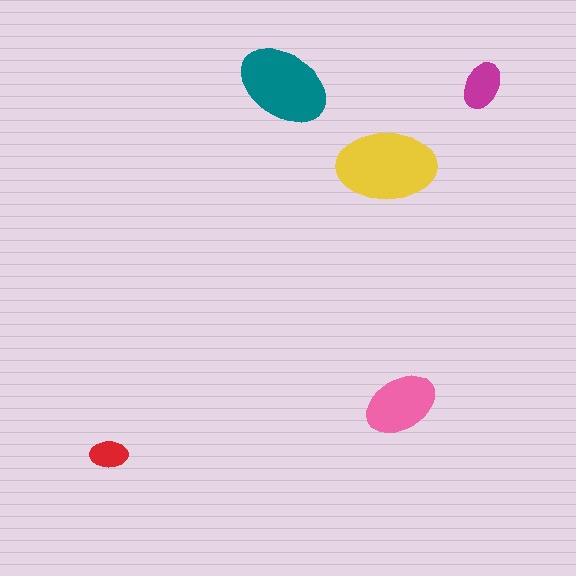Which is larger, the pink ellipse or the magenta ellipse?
The pink one.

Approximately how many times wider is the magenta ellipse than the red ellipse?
About 1.5 times wider.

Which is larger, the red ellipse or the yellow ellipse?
The yellow one.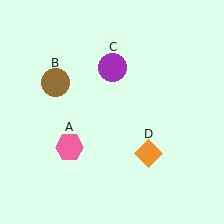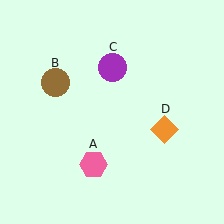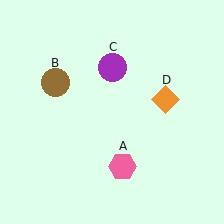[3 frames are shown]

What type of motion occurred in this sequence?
The pink hexagon (object A), orange diamond (object D) rotated counterclockwise around the center of the scene.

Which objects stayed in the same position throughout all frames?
Brown circle (object B) and purple circle (object C) remained stationary.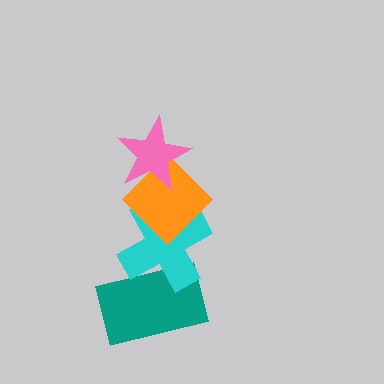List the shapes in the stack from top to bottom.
From top to bottom: the pink star, the orange diamond, the cyan cross, the teal rectangle.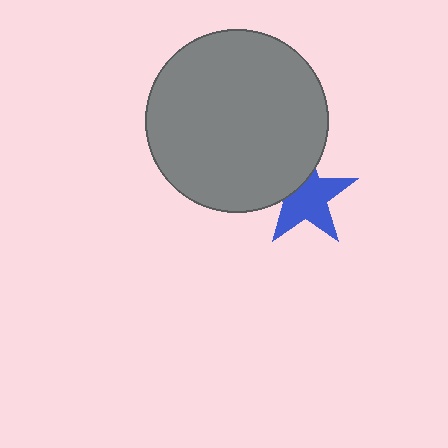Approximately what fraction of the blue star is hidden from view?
Roughly 32% of the blue star is hidden behind the gray circle.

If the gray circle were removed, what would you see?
You would see the complete blue star.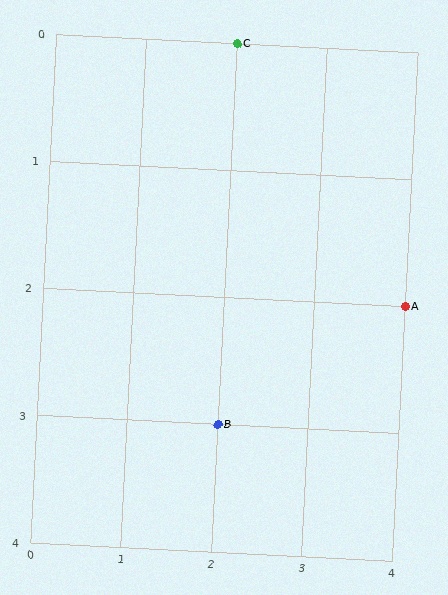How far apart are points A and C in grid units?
Points A and C are 2 columns and 2 rows apart (about 2.8 grid units diagonally).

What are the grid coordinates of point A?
Point A is at grid coordinates (4, 2).